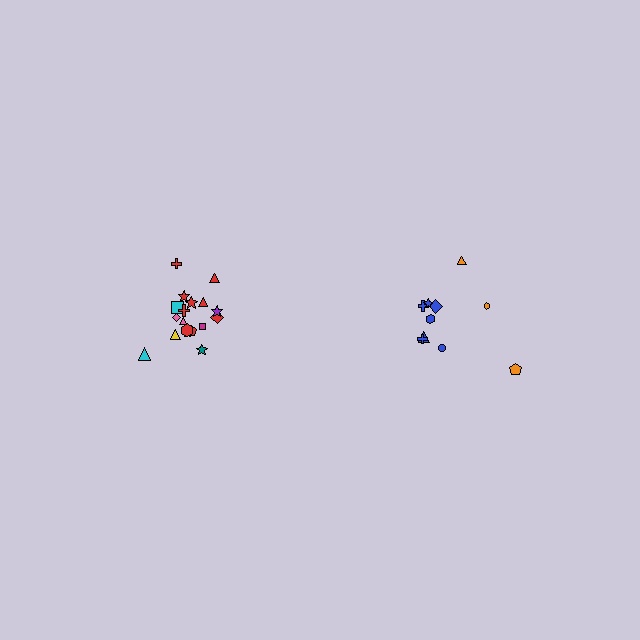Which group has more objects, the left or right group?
The left group.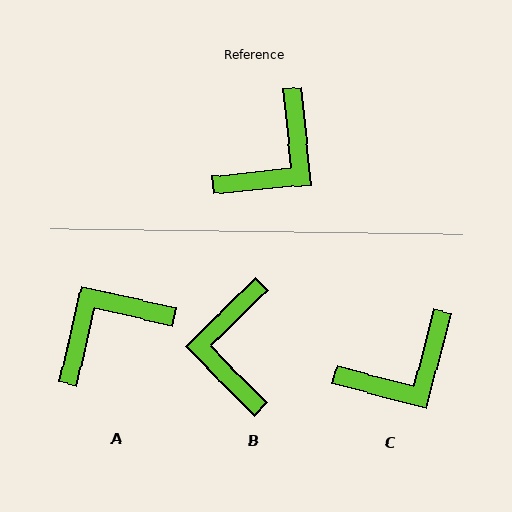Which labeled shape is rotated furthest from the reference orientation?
A, about 162 degrees away.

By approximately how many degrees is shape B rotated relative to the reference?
Approximately 141 degrees clockwise.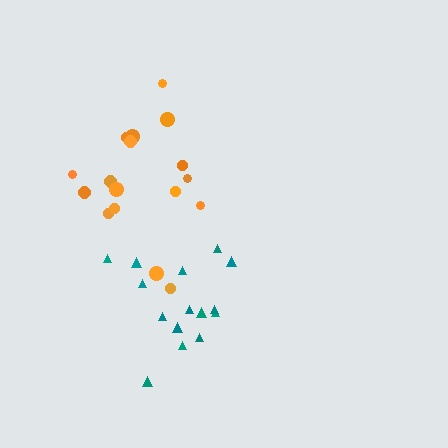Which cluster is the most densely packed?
Teal.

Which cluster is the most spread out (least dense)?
Orange.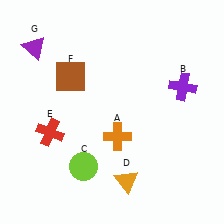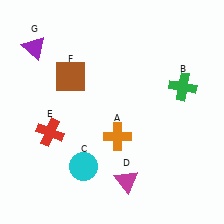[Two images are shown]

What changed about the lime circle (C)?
In Image 1, C is lime. In Image 2, it changed to cyan.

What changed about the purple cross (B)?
In Image 1, B is purple. In Image 2, it changed to green.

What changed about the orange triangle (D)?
In Image 1, D is orange. In Image 2, it changed to magenta.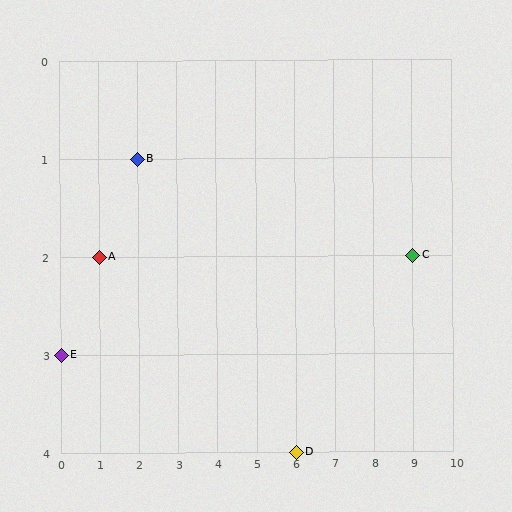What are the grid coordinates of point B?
Point B is at grid coordinates (2, 1).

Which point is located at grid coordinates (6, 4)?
Point D is at (6, 4).